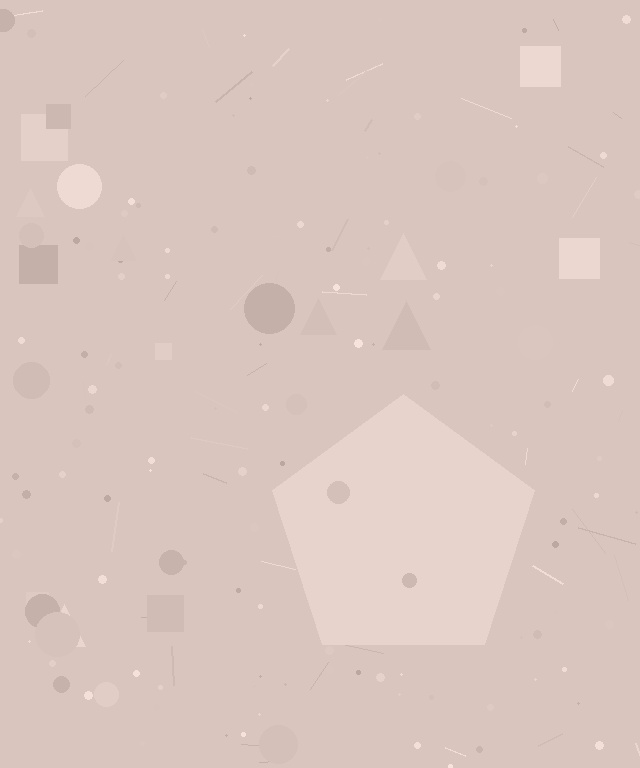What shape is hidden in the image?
A pentagon is hidden in the image.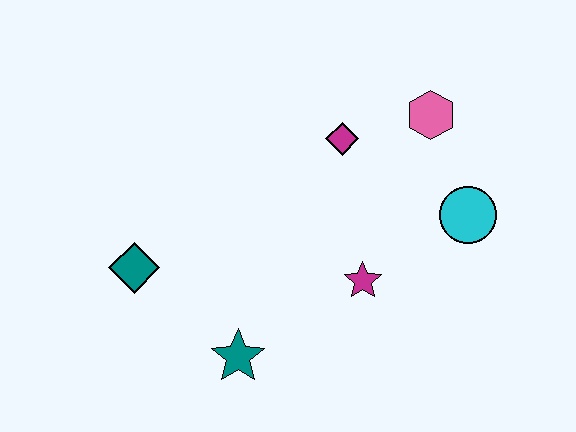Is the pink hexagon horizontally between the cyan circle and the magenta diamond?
Yes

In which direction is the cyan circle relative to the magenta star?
The cyan circle is to the right of the magenta star.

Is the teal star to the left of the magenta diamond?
Yes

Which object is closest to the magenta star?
The cyan circle is closest to the magenta star.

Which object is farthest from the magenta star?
The teal diamond is farthest from the magenta star.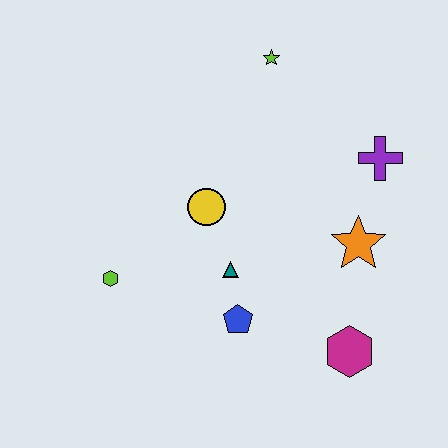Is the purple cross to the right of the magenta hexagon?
Yes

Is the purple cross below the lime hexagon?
No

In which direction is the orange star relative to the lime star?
The orange star is below the lime star.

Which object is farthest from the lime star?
The magenta hexagon is farthest from the lime star.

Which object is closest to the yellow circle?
The teal triangle is closest to the yellow circle.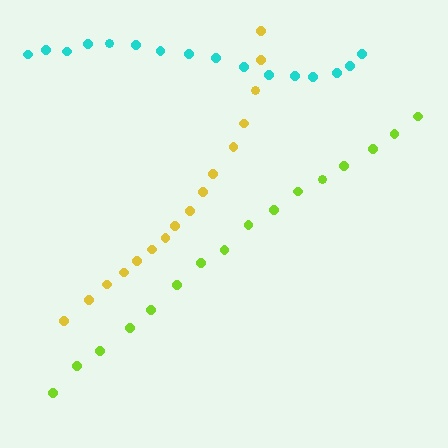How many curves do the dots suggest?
There are 3 distinct paths.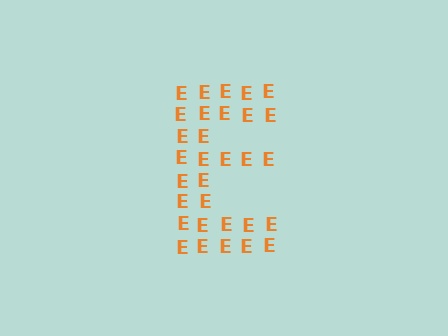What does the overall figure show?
The overall figure shows the letter E.